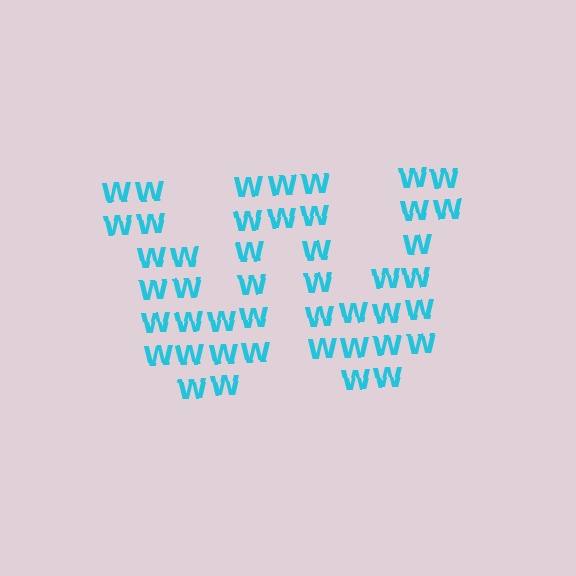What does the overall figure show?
The overall figure shows the letter W.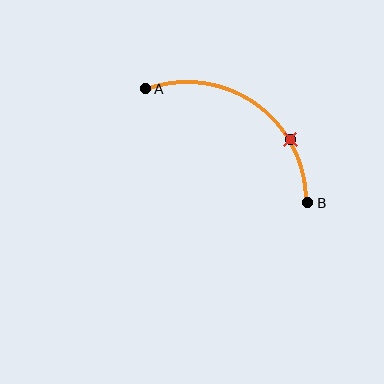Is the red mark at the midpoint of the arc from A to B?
No. The red mark lies on the arc but is closer to endpoint B. The arc midpoint would be at the point on the curve equidistant along the arc from both A and B.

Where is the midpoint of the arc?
The arc midpoint is the point on the curve farthest from the straight line joining A and B. It sits above and to the right of that line.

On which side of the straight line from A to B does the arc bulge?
The arc bulges above and to the right of the straight line connecting A and B.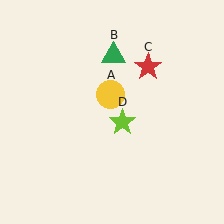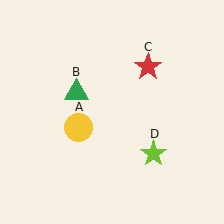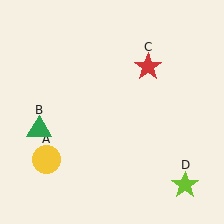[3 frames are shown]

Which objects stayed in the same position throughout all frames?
Red star (object C) remained stationary.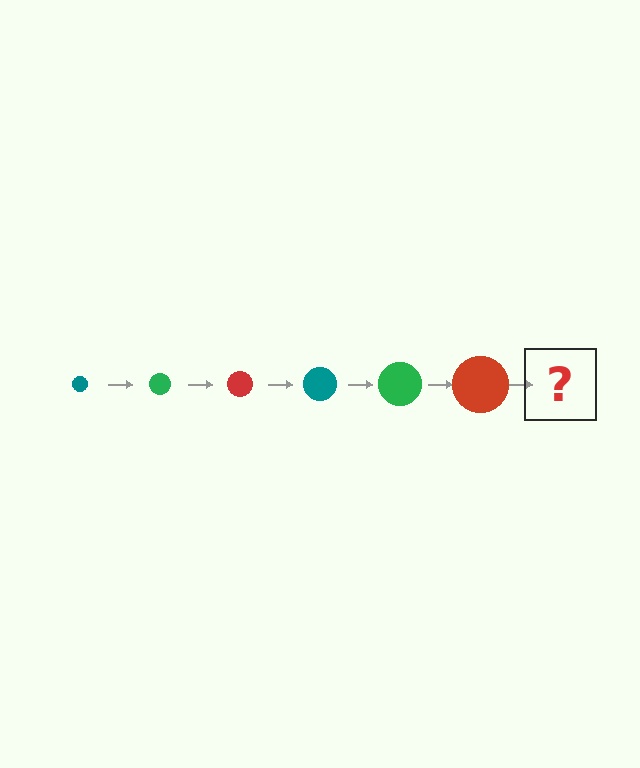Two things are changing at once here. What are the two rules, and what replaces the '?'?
The two rules are that the circle grows larger each step and the color cycles through teal, green, and red. The '?' should be a teal circle, larger than the previous one.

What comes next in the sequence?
The next element should be a teal circle, larger than the previous one.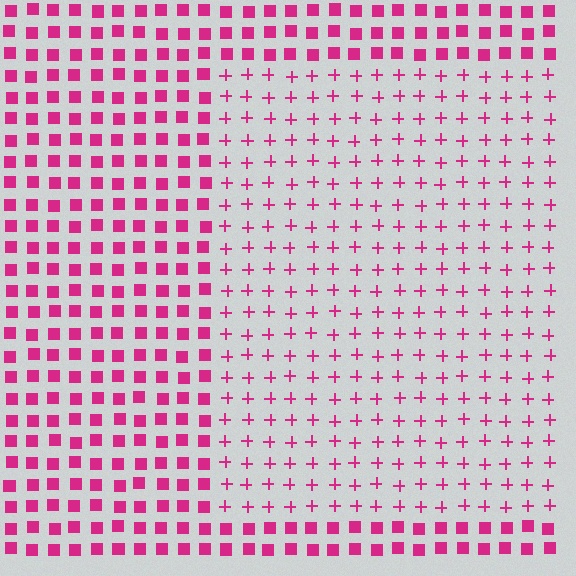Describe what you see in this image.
The image is filled with small magenta elements arranged in a uniform grid. A rectangle-shaped region contains plus signs, while the surrounding area contains squares. The boundary is defined purely by the change in element shape.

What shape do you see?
I see a rectangle.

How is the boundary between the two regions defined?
The boundary is defined by a change in element shape: plus signs inside vs. squares outside. All elements share the same color and spacing.